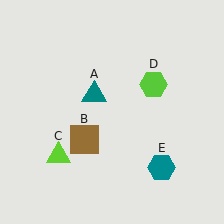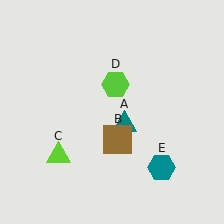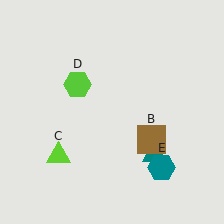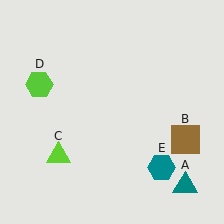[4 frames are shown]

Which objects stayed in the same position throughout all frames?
Lime triangle (object C) and teal hexagon (object E) remained stationary.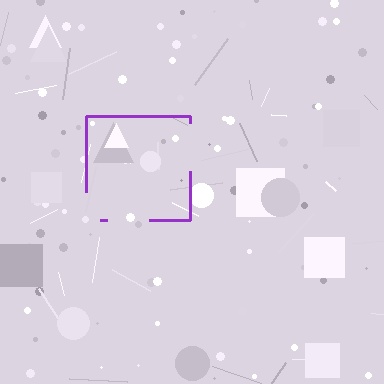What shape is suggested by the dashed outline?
The dashed outline suggests a square.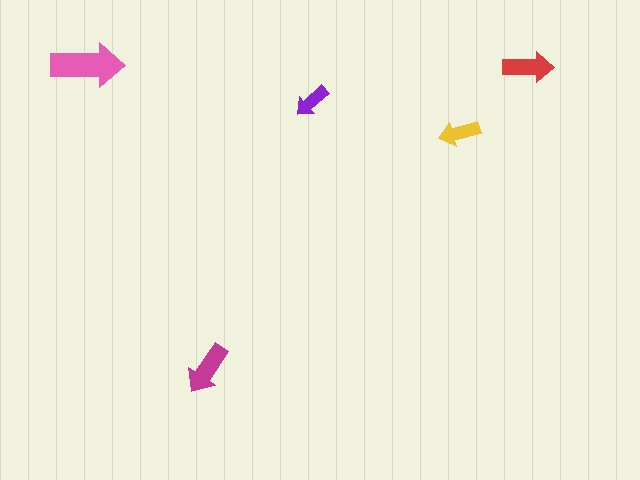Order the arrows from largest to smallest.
the pink one, the magenta one, the red one, the yellow one, the purple one.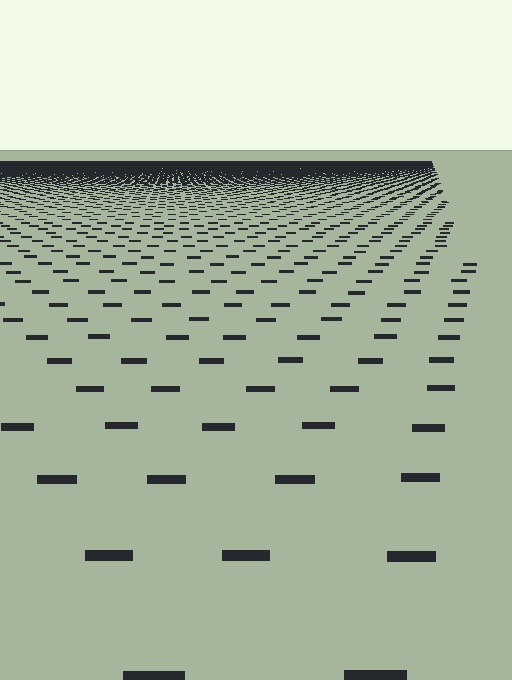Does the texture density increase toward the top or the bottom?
Density increases toward the top.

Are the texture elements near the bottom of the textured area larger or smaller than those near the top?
Larger. Near the bottom, elements are closer to the viewer and appear at a bigger on-screen size.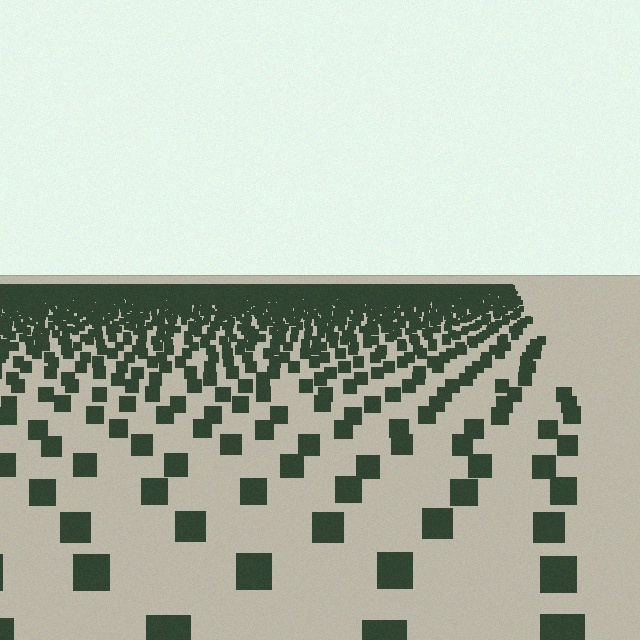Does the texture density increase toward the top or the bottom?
Density increases toward the top.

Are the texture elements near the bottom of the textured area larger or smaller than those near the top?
Larger. Near the bottom, elements are closer to the viewer and appear at a bigger on-screen size.